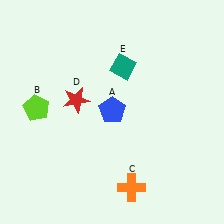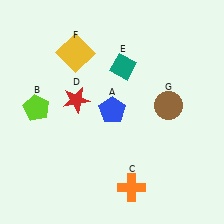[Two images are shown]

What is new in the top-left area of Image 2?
A yellow square (F) was added in the top-left area of Image 2.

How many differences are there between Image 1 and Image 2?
There are 2 differences between the two images.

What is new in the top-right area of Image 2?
A brown circle (G) was added in the top-right area of Image 2.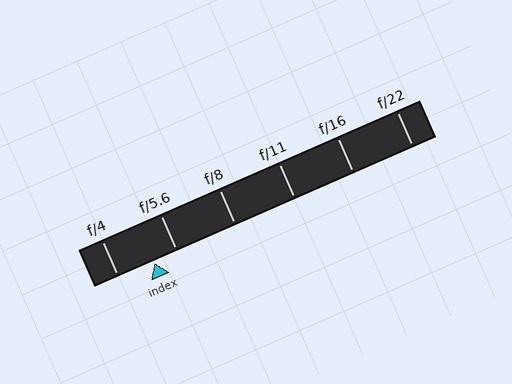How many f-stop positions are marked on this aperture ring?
There are 6 f-stop positions marked.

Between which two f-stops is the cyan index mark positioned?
The index mark is between f/4 and f/5.6.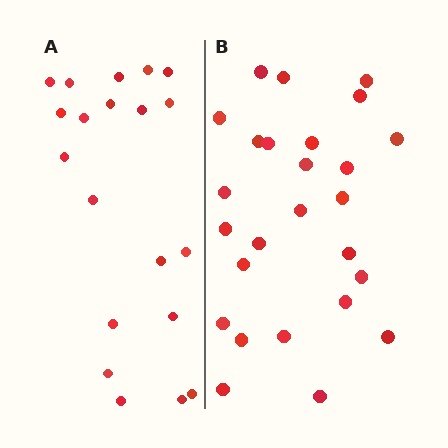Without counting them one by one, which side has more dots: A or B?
Region B (the right region) has more dots.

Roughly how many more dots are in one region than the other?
Region B has about 6 more dots than region A.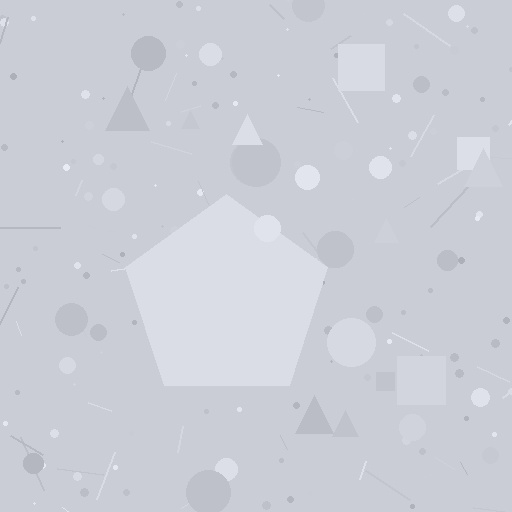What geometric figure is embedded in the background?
A pentagon is embedded in the background.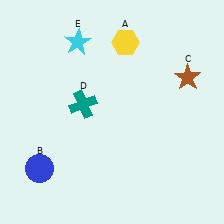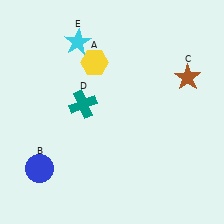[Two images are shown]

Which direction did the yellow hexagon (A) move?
The yellow hexagon (A) moved left.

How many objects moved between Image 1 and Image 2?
1 object moved between the two images.